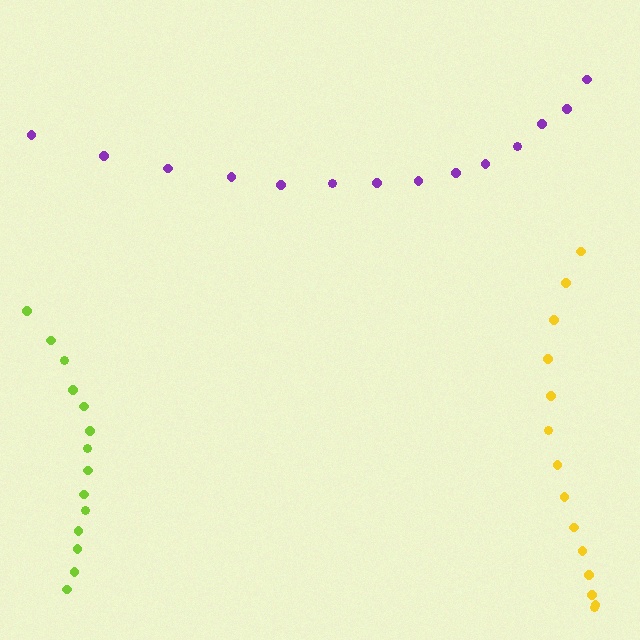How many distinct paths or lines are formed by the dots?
There are 3 distinct paths.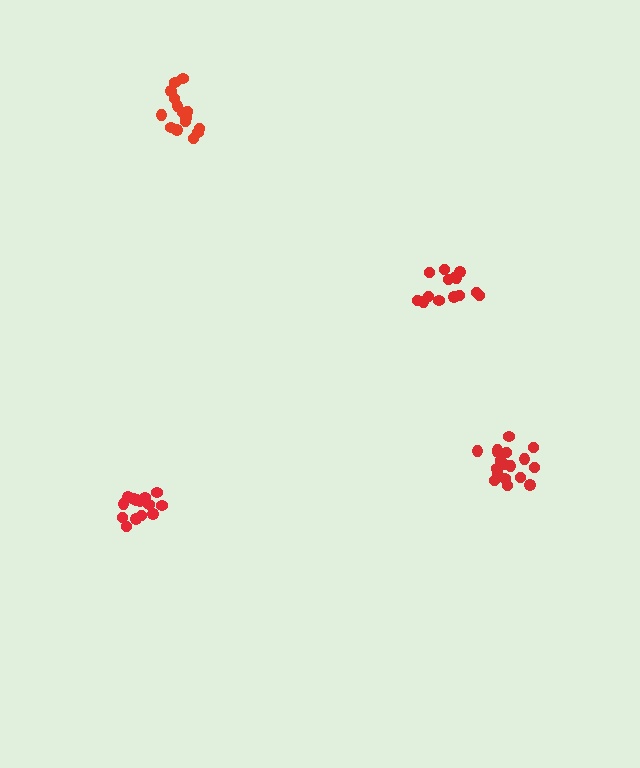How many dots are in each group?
Group 1: 14 dots, Group 2: 18 dots, Group 3: 14 dots, Group 4: 15 dots (61 total).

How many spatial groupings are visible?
There are 4 spatial groupings.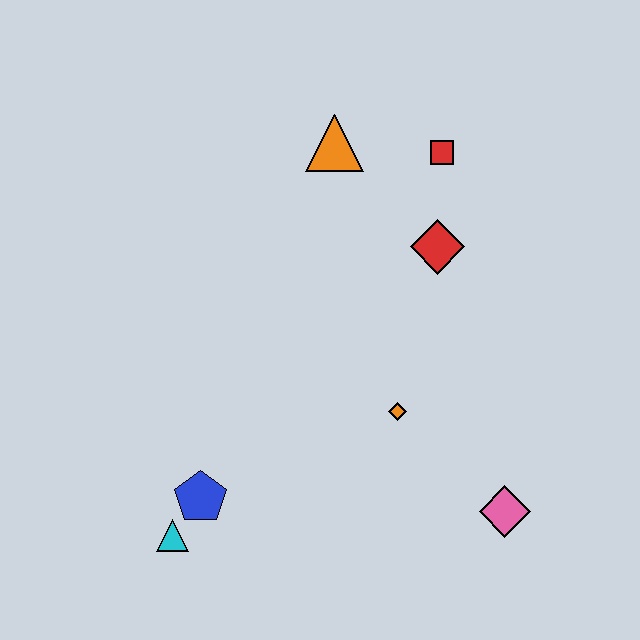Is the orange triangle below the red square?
No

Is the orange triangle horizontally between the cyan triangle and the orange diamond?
Yes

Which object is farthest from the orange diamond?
The orange triangle is farthest from the orange diamond.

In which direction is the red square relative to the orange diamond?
The red square is above the orange diamond.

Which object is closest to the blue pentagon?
The cyan triangle is closest to the blue pentagon.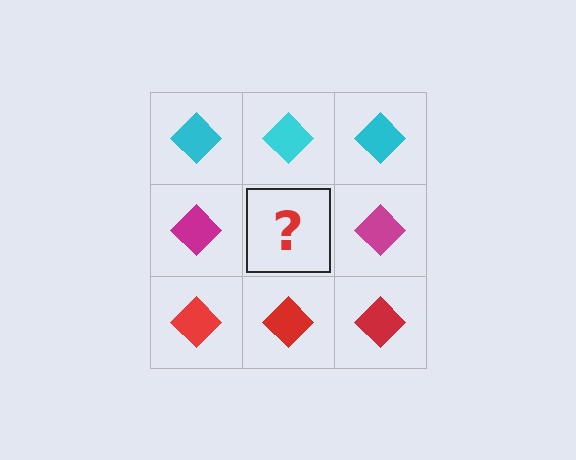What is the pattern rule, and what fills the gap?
The rule is that each row has a consistent color. The gap should be filled with a magenta diamond.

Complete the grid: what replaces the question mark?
The question mark should be replaced with a magenta diamond.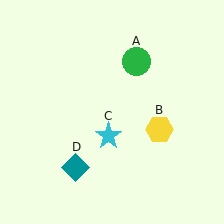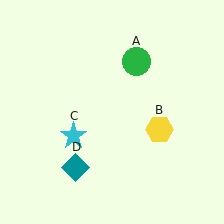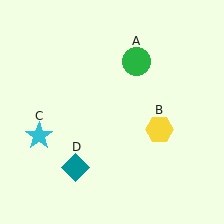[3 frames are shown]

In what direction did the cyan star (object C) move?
The cyan star (object C) moved left.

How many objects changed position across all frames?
1 object changed position: cyan star (object C).